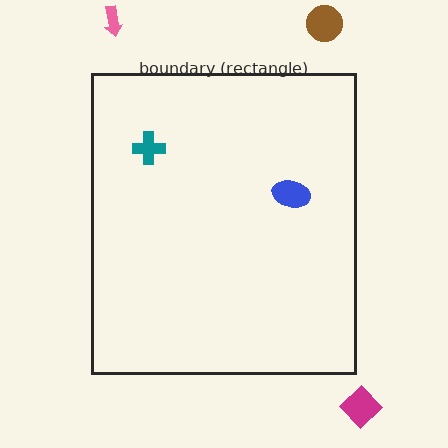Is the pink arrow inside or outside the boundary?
Outside.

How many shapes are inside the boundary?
2 inside, 3 outside.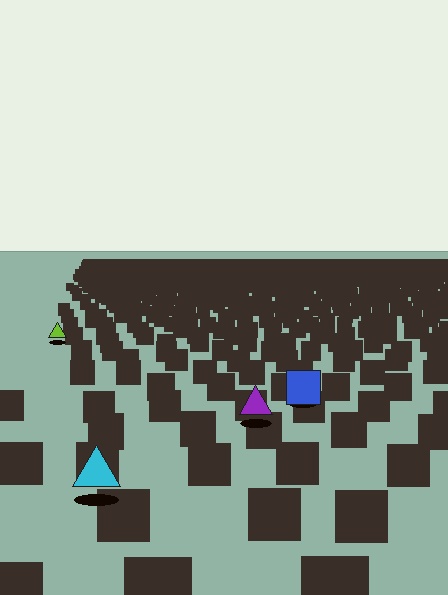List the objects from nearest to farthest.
From nearest to farthest: the cyan triangle, the purple triangle, the blue square, the lime triangle.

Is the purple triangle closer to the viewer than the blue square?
Yes. The purple triangle is closer — you can tell from the texture gradient: the ground texture is coarser near it.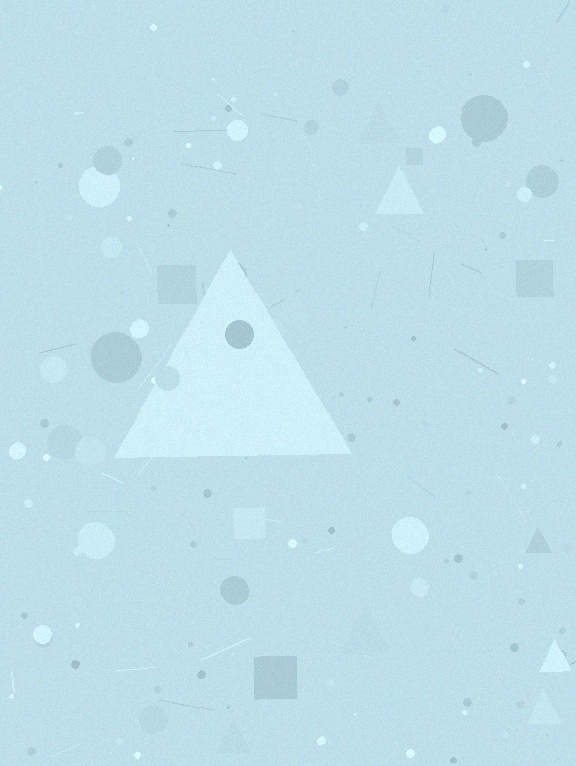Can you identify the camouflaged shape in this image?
The camouflaged shape is a triangle.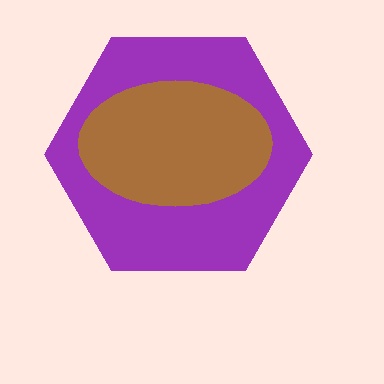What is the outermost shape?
The purple hexagon.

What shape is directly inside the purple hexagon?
The brown ellipse.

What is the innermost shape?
The brown ellipse.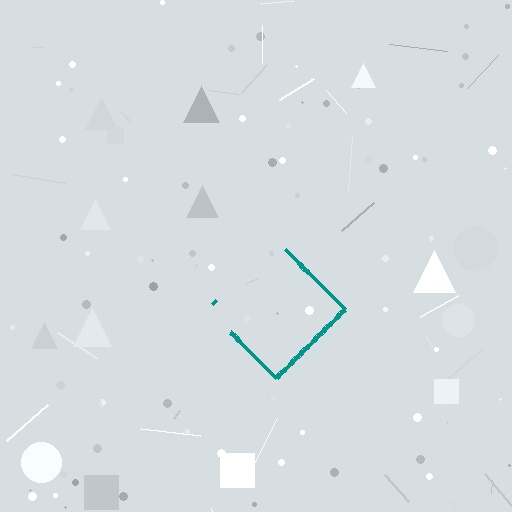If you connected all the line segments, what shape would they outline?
They would outline a diamond.